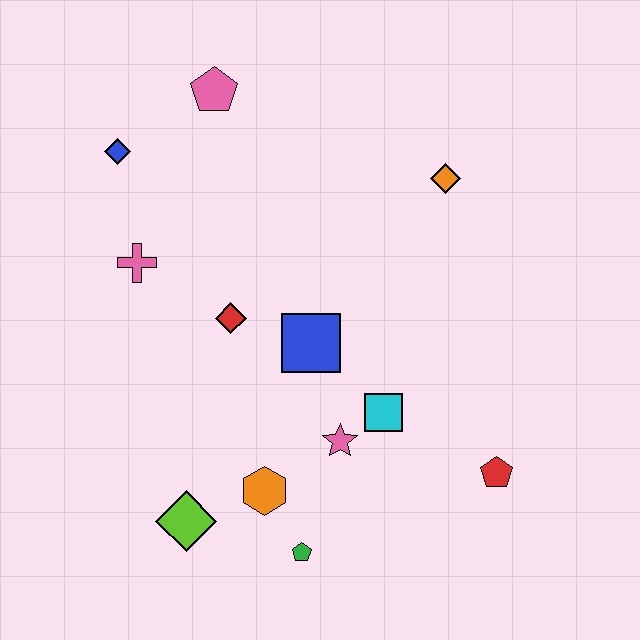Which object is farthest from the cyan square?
The blue diamond is farthest from the cyan square.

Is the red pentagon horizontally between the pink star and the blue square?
No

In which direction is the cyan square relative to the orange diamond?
The cyan square is below the orange diamond.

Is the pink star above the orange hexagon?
Yes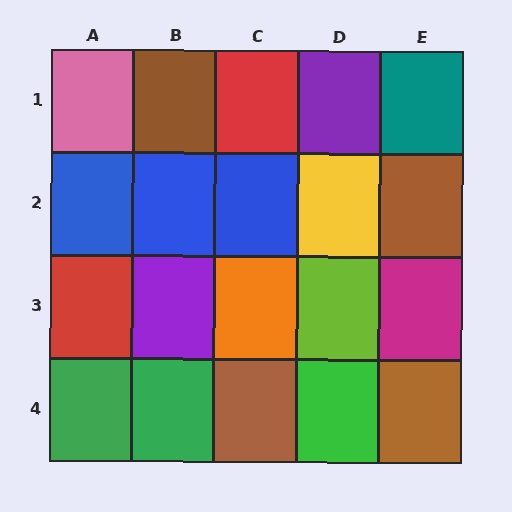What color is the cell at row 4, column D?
Green.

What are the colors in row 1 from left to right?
Pink, brown, red, purple, teal.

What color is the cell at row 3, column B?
Purple.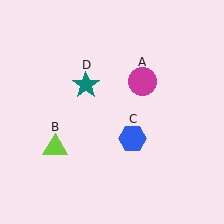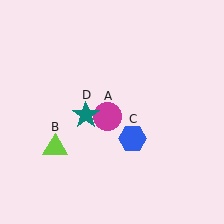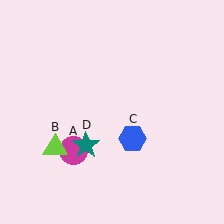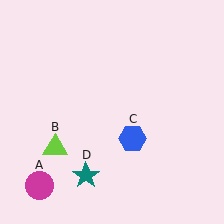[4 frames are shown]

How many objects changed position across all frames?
2 objects changed position: magenta circle (object A), teal star (object D).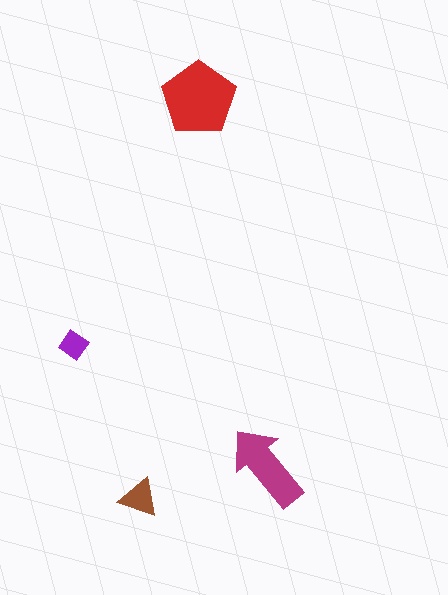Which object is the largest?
The red pentagon.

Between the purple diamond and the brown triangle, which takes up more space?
The brown triangle.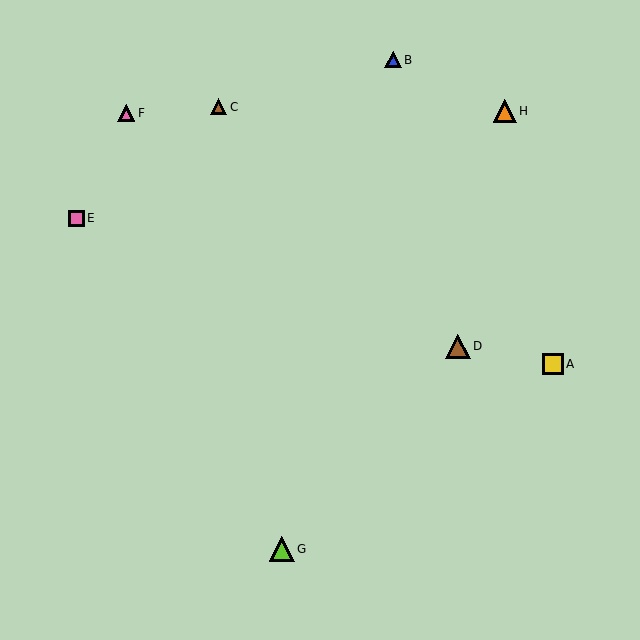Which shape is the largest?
The lime triangle (labeled G) is the largest.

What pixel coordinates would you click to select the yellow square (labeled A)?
Click at (553, 364) to select the yellow square A.